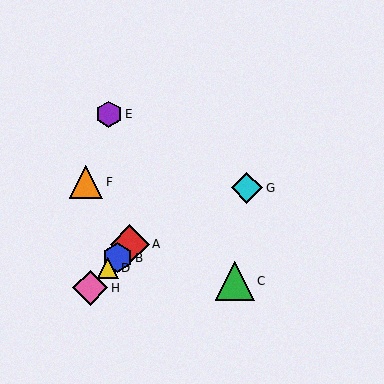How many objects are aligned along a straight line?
4 objects (A, B, D, H) are aligned along a straight line.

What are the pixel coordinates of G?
Object G is at (247, 188).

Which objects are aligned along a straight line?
Objects A, B, D, H are aligned along a straight line.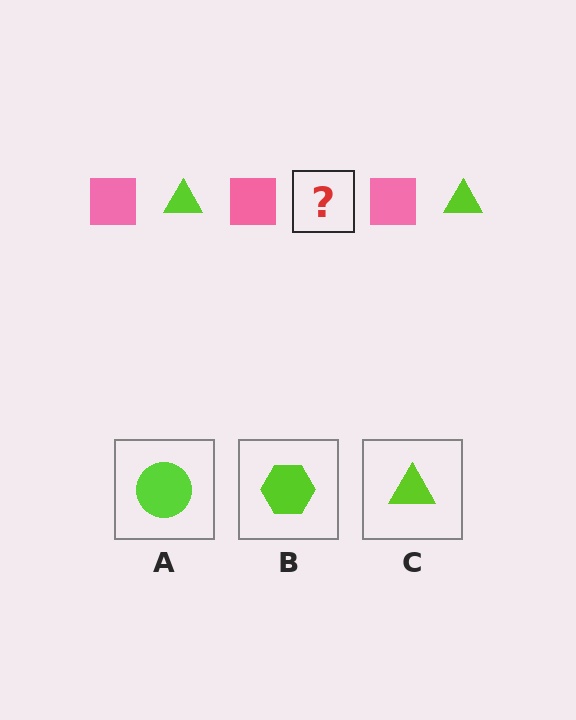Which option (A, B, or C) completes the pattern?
C.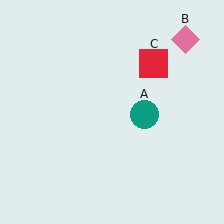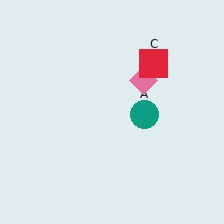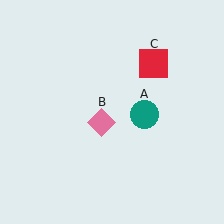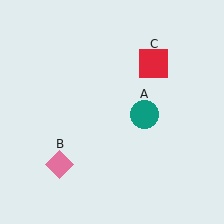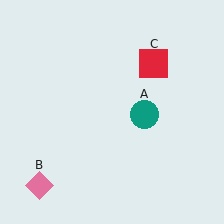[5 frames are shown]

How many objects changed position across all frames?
1 object changed position: pink diamond (object B).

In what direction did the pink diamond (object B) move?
The pink diamond (object B) moved down and to the left.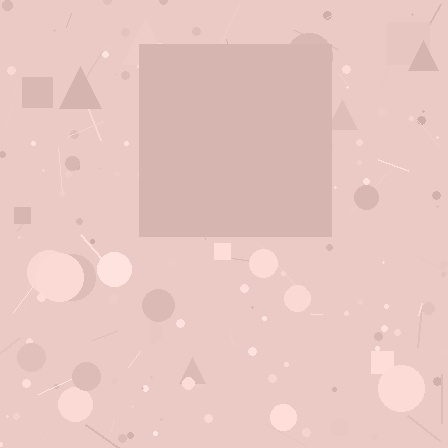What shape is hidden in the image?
A square is hidden in the image.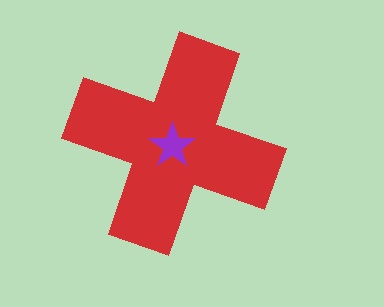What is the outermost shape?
The red cross.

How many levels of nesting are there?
2.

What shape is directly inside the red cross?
The purple star.